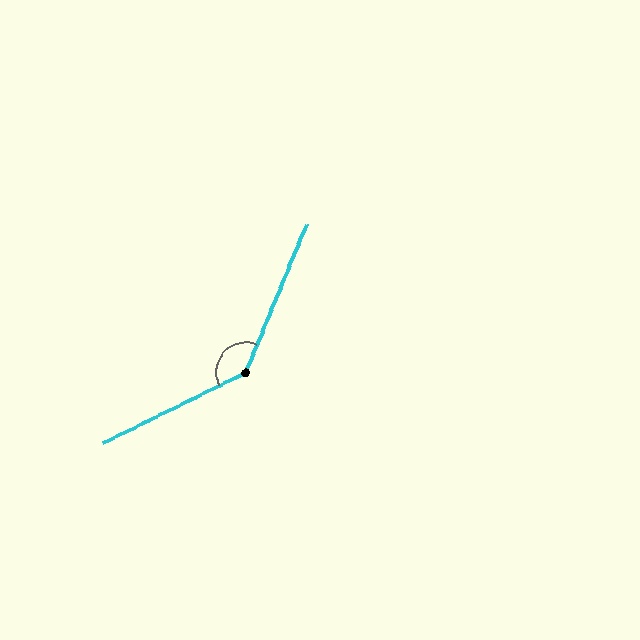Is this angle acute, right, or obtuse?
It is obtuse.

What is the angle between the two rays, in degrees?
Approximately 139 degrees.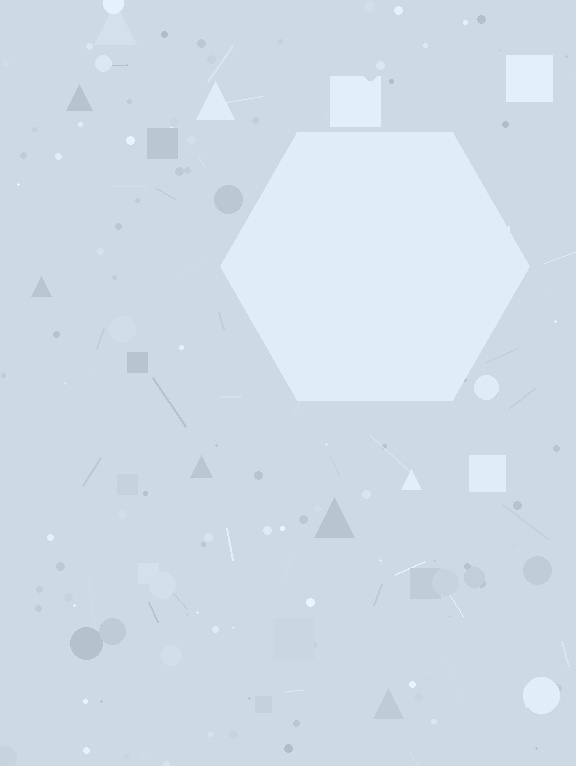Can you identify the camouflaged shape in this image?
The camouflaged shape is a hexagon.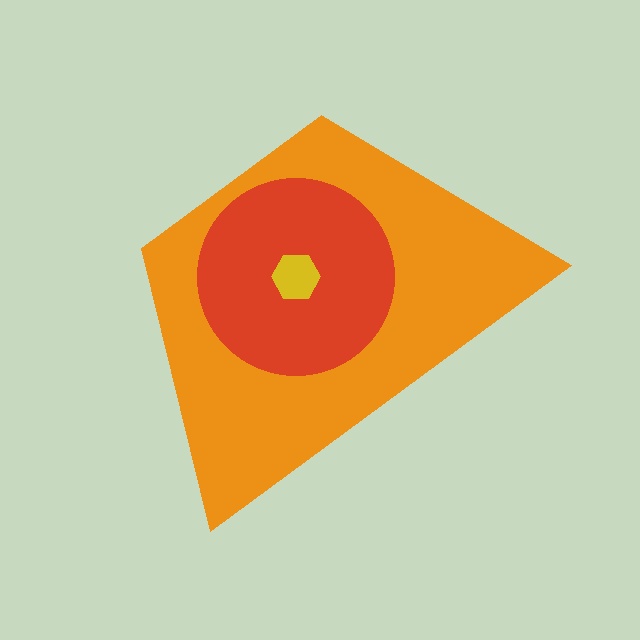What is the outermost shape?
The orange trapezoid.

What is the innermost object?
The yellow hexagon.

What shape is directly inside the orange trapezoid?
The red circle.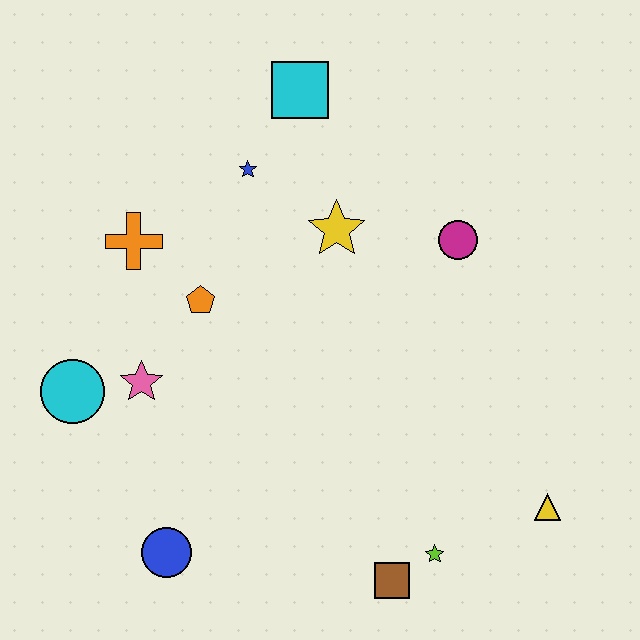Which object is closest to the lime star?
The brown square is closest to the lime star.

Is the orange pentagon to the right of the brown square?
No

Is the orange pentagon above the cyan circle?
Yes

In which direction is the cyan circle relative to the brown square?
The cyan circle is to the left of the brown square.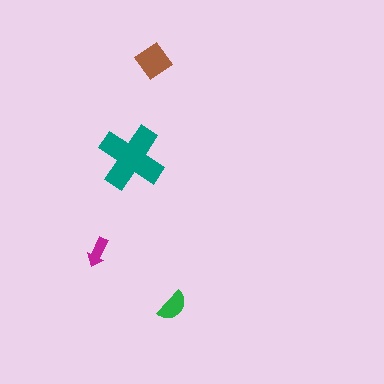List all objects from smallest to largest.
The magenta arrow, the green semicircle, the brown diamond, the teal cross.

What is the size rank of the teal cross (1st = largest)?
1st.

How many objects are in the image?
There are 4 objects in the image.